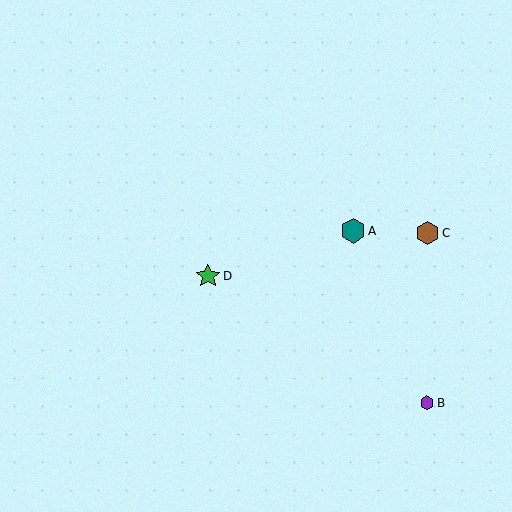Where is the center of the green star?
The center of the green star is at (208, 276).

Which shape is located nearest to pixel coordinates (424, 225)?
The brown hexagon (labeled C) at (428, 233) is nearest to that location.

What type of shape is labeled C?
Shape C is a brown hexagon.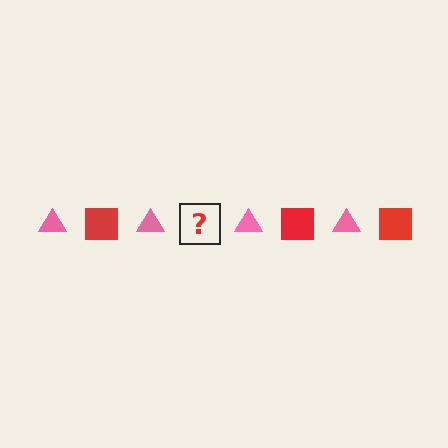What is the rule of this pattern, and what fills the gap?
The rule is that the pattern alternates between pink triangle and red square. The gap should be filled with a red square.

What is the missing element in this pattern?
The missing element is a red square.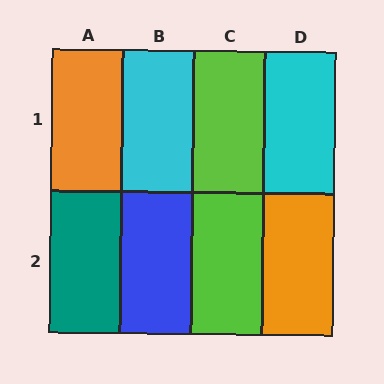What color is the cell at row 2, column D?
Orange.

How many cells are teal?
1 cell is teal.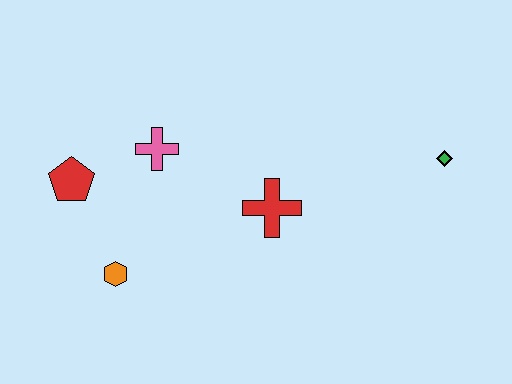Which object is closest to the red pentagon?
The pink cross is closest to the red pentagon.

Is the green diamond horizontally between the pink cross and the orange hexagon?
No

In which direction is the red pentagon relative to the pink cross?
The red pentagon is to the left of the pink cross.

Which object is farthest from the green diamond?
The red pentagon is farthest from the green diamond.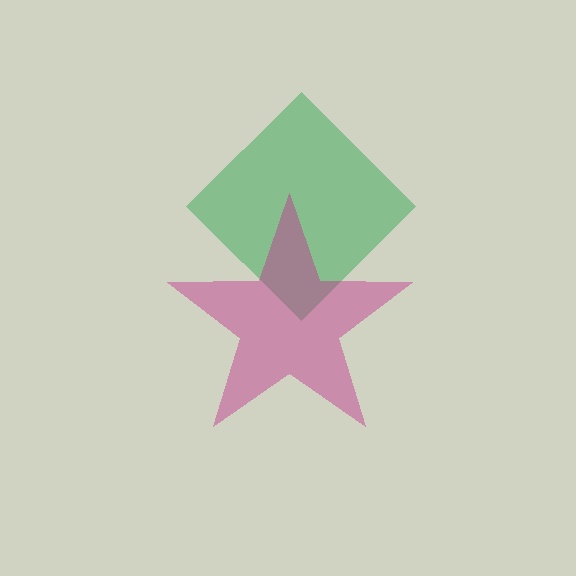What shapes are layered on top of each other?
The layered shapes are: a green diamond, a magenta star.